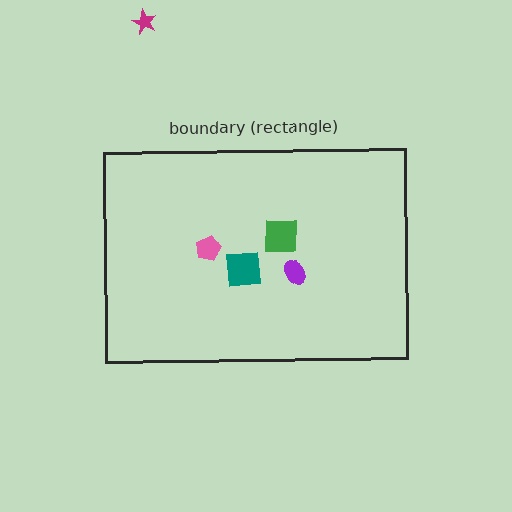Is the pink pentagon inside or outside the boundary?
Inside.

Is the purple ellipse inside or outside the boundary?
Inside.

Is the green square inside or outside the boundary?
Inside.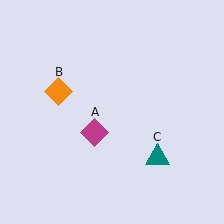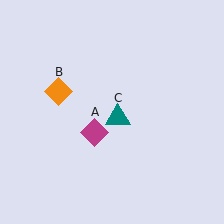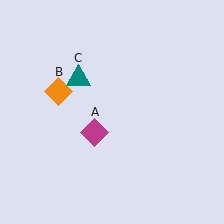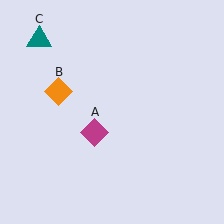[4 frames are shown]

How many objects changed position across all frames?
1 object changed position: teal triangle (object C).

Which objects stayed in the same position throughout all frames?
Magenta diamond (object A) and orange diamond (object B) remained stationary.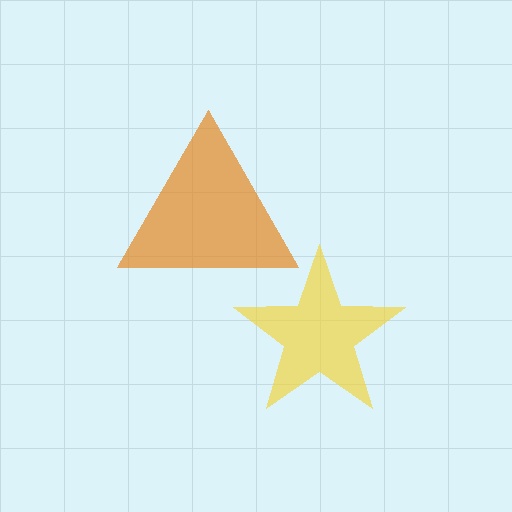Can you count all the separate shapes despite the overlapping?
Yes, there are 2 separate shapes.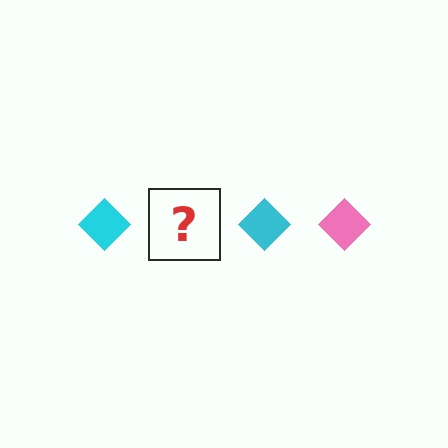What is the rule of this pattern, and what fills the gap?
The rule is that the pattern cycles through cyan, pink diamonds. The gap should be filled with a pink diamond.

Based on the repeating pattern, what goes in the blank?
The blank should be a pink diamond.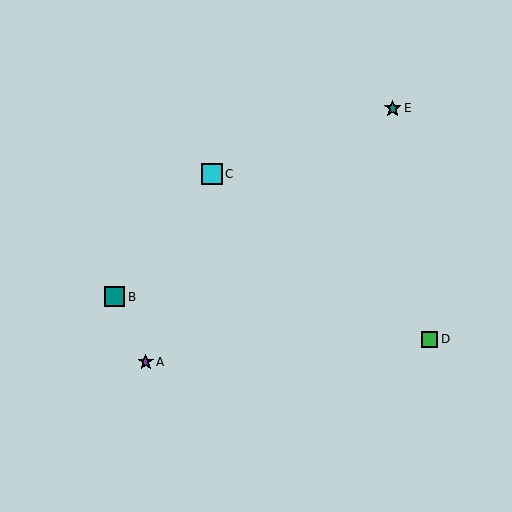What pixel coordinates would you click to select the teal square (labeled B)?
Click at (115, 297) to select the teal square B.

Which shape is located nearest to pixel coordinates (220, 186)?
The cyan square (labeled C) at (212, 174) is nearest to that location.